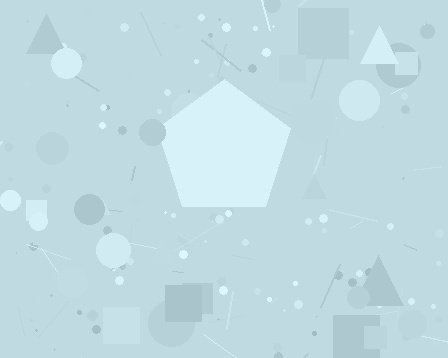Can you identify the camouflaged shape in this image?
The camouflaged shape is a pentagon.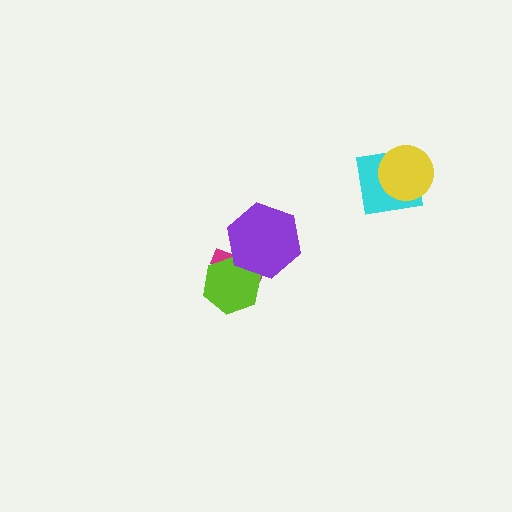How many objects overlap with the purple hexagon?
2 objects overlap with the purple hexagon.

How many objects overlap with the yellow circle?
1 object overlaps with the yellow circle.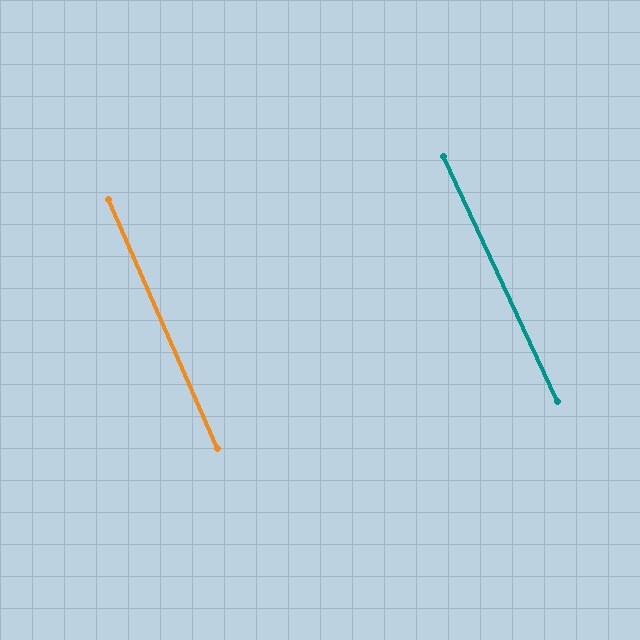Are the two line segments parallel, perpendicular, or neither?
Parallel — their directions differ by only 1.2°.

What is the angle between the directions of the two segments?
Approximately 1 degree.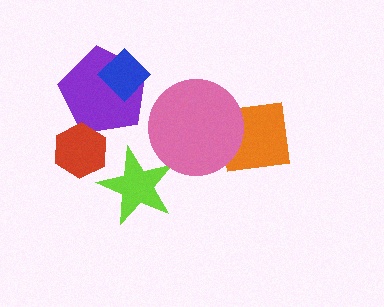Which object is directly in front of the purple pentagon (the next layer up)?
The red hexagon is directly in front of the purple pentagon.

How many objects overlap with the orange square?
1 object overlaps with the orange square.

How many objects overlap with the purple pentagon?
2 objects overlap with the purple pentagon.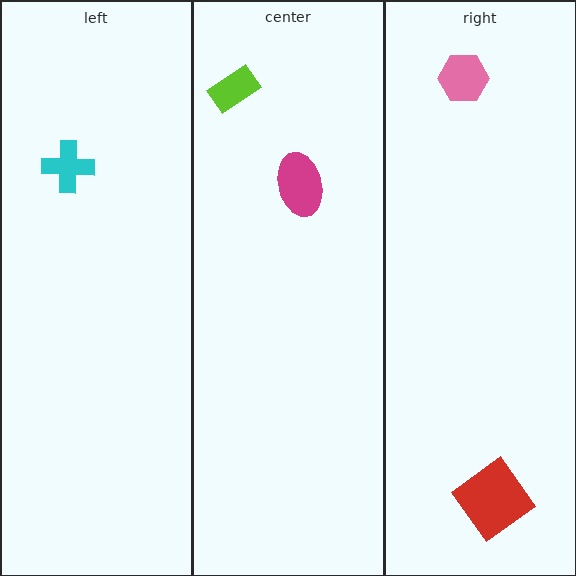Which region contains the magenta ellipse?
The center region.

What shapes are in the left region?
The cyan cross.